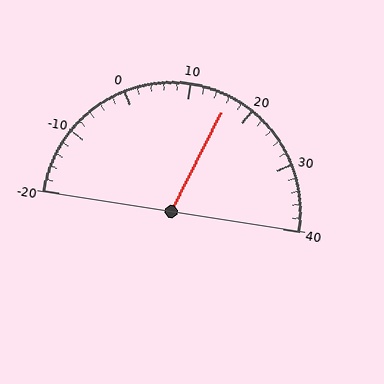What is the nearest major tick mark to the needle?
The nearest major tick mark is 20.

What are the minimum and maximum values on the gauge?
The gauge ranges from -20 to 40.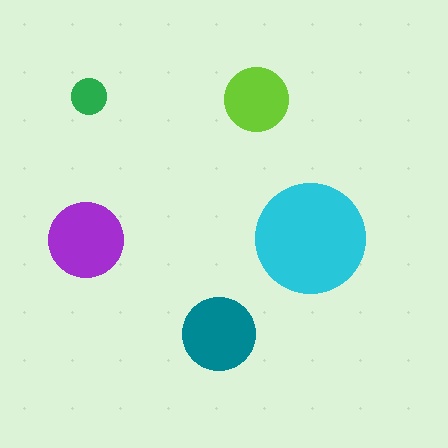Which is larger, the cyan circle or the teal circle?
The cyan one.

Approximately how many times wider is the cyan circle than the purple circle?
About 1.5 times wider.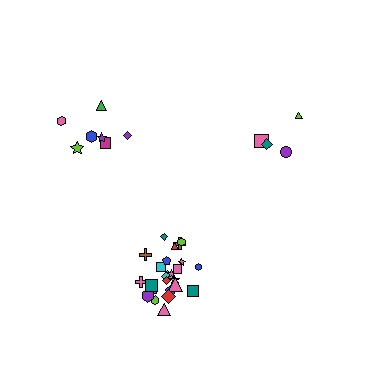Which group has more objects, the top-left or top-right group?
The top-left group.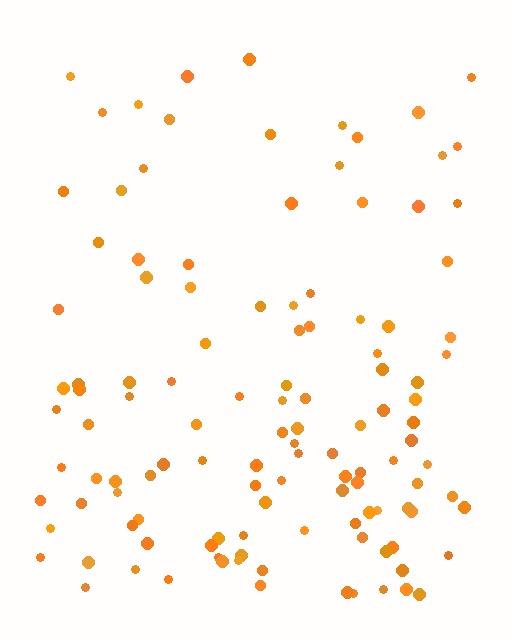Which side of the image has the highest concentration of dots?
The bottom.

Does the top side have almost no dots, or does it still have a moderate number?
Still a moderate number, just noticeably fewer than the bottom.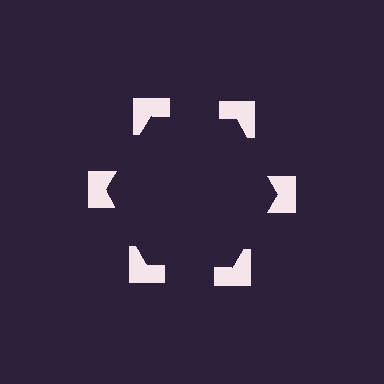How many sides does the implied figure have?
6 sides.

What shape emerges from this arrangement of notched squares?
An illusory hexagon — its edges are inferred from the aligned wedge cuts in the notched squares, not physically drawn.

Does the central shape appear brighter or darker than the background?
It typically appears slightly darker than the background, even though no actual brightness change is drawn.